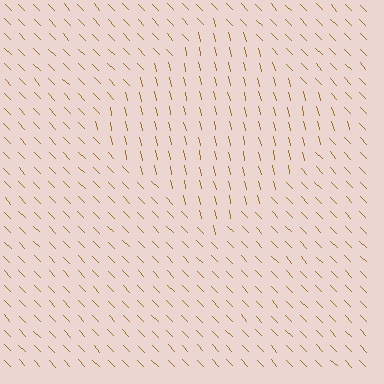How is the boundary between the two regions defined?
The boundary is defined purely by a change in line orientation (approximately 31 degrees difference). All lines are the same color and thickness.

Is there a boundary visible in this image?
Yes, there is a texture boundary formed by a change in line orientation.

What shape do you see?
I see a diamond.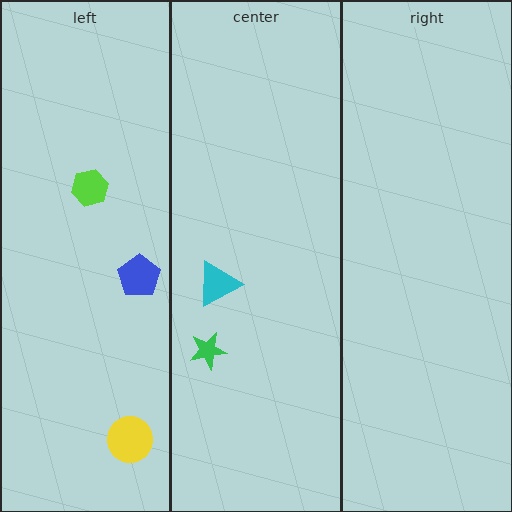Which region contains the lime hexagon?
The left region.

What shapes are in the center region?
The green star, the cyan triangle.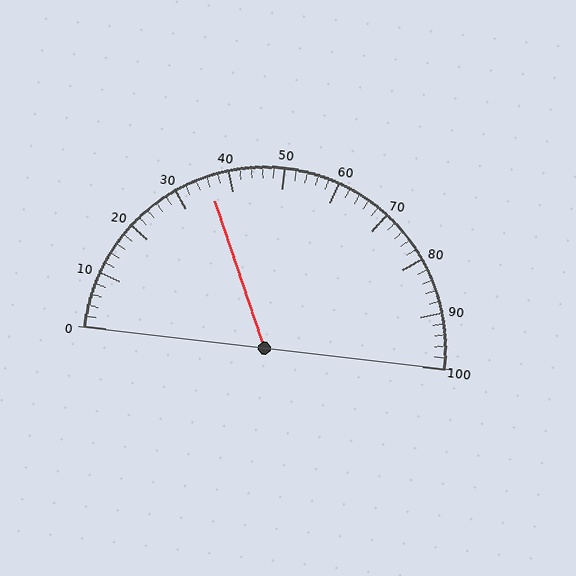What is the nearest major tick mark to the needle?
The nearest major tick mark is 40.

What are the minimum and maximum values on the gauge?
The gauge ranges from 0 to 100.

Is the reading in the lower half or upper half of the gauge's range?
The reading is in the lower half of the range (0 to 100).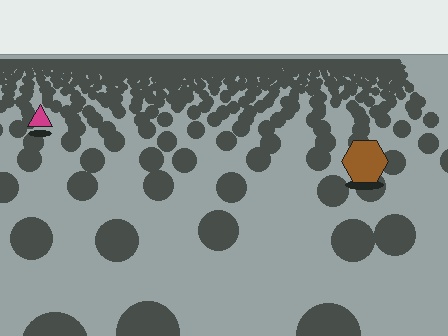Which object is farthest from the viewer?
The magenta triangle is farthest from the viewer. It appears smaller and the ground texture around it is denser.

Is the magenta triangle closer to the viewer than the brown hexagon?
No. The brown hexagon is closer — you can tell from the texture gradient: the ground texture is coarser near it.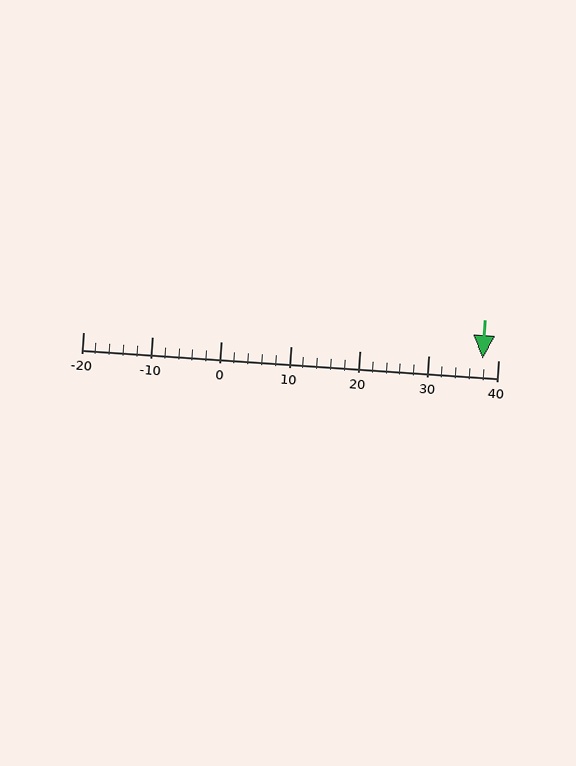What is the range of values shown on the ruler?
The ruler shows values from -20 to 40.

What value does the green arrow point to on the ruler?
The green arrow points to approximately 38.